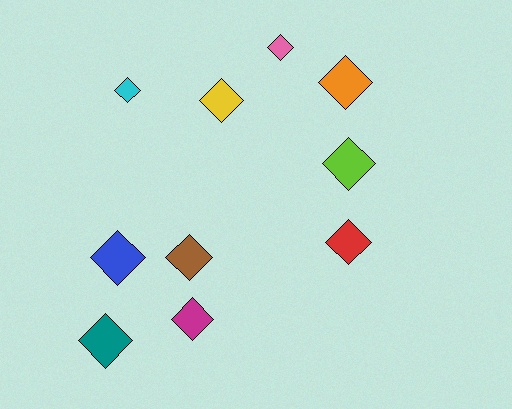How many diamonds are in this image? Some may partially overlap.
There are 10 diamonds.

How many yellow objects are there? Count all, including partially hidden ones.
There is 1 yellow object.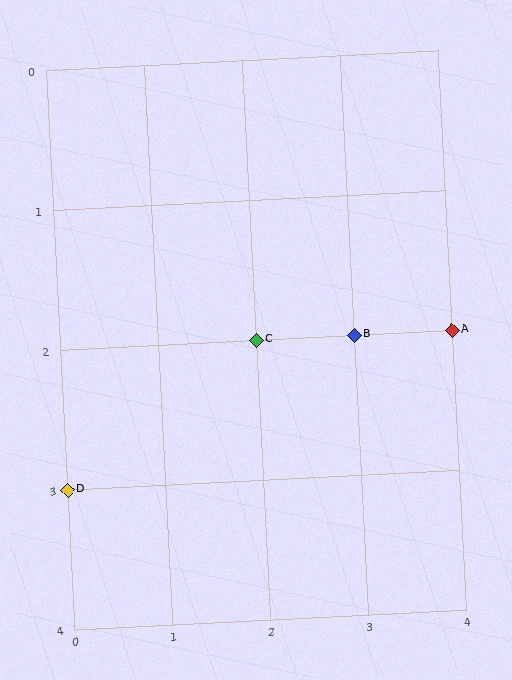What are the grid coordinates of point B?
Point B is at grid coordinates (3, 2).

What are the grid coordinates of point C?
Point C is at grid coordinates (2, 2).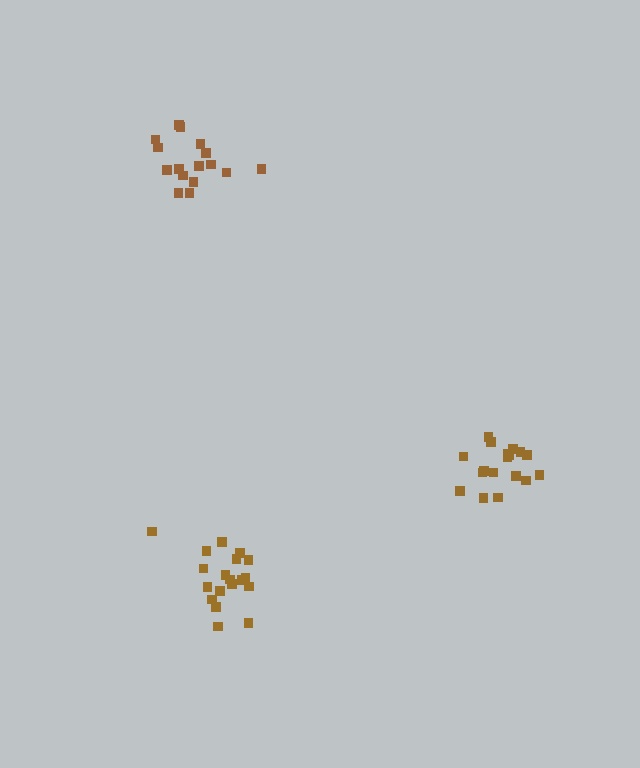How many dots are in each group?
Group 1: 19 dots, Group 2: 16 dots, Group 3: 18 dots (53 total).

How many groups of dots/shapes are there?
There are 3 groups.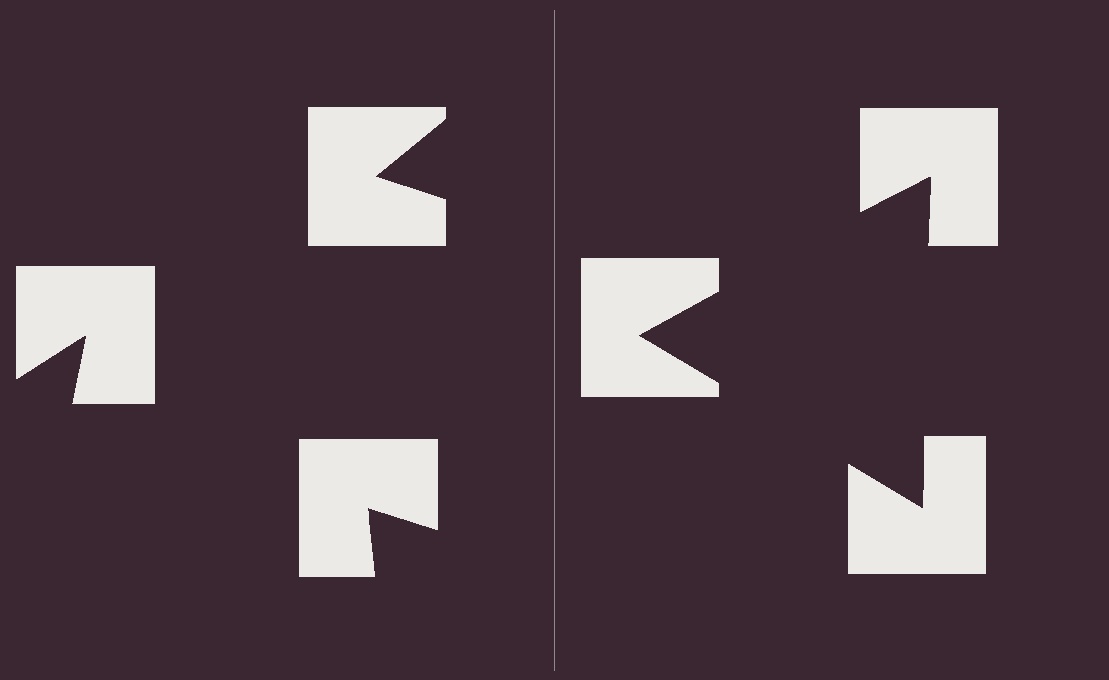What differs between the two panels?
The notched squares are positioned identically on both sides; only the wedge orientations differ. On the right they align to a triangle; on the left they are misaligned.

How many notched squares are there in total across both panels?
6 — 3 on each side.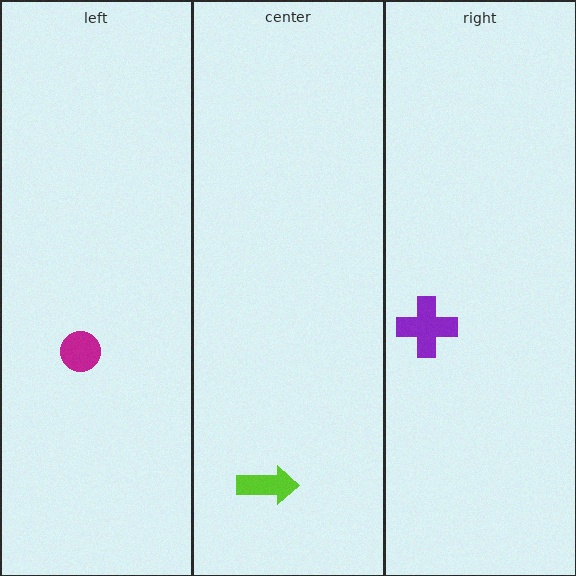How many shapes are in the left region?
1.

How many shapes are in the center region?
1.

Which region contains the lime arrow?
The center region.